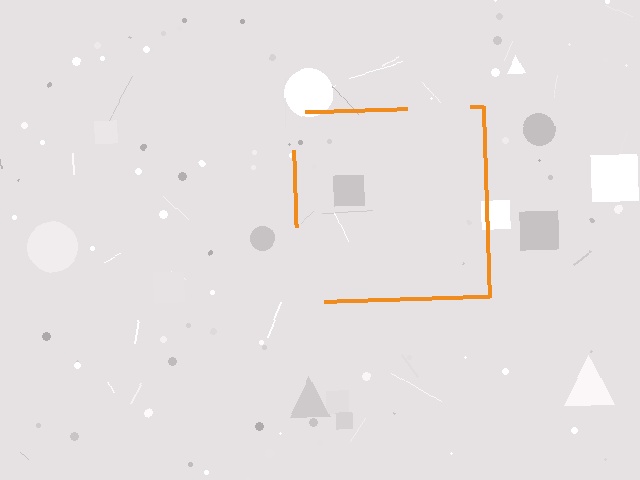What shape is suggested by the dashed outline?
The dashed outline suggests a square.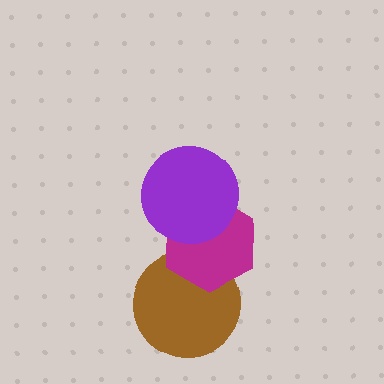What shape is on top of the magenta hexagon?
The purple circle is on top of the magenta hexagon.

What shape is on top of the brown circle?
The magenta hexagon is on top of the brown circle.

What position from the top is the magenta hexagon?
The magenta hexagon is 2nd from the top.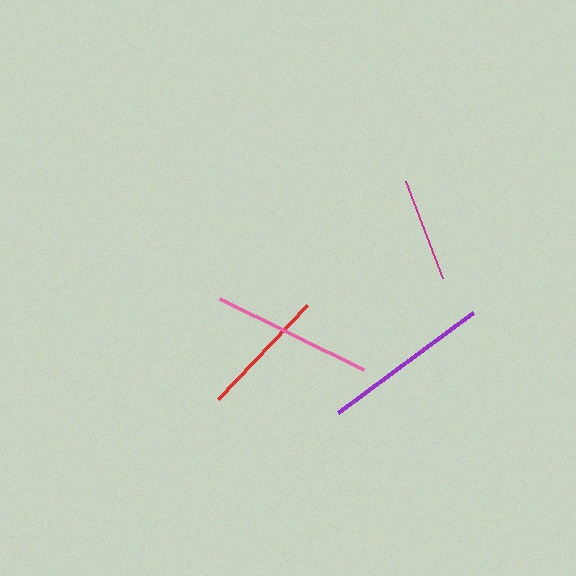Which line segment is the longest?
The purple line is the longest at approximately 168 pixels.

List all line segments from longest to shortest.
From longest to shortest: purple, pink, red, magenta.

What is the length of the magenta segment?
The magenta segment is approximately 104 pixels long.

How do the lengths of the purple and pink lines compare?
The purple and pink lines are approximately the same length.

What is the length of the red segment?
The red segment is approximately 130 pixels long.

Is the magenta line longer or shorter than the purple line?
The purple line is longer than the magenta line.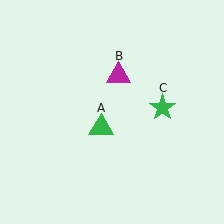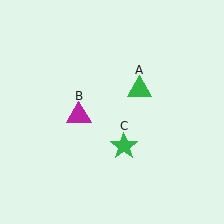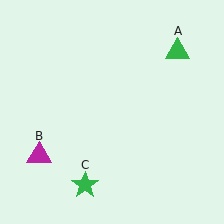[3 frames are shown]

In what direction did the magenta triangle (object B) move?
The magenta triangle (object B) moved down and to the left.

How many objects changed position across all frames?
3 objects changed position: green triangle (object A), magenta triangle (object B), green star (object C).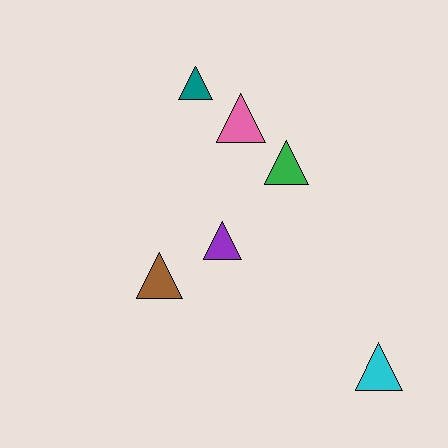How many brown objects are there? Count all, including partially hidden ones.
There is 1 brown object.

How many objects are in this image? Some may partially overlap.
There are 6 objects.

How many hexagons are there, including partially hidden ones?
There are no hexagons.